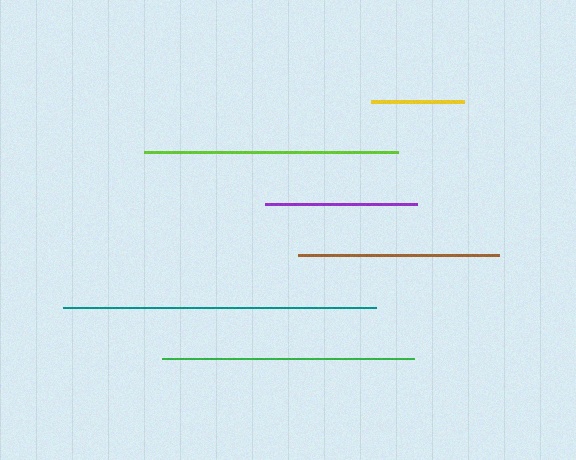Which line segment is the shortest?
The yellow line is the shortest at approximately 93 pixels.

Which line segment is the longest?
The teal line is the longest at approximately 313 pixels.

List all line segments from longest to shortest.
From longest to shortest: teal, lime, green, brown, purple, yellow.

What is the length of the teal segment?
The teal segment is approximately 313 pixels long.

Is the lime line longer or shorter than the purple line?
The lime line is longer than the purple line.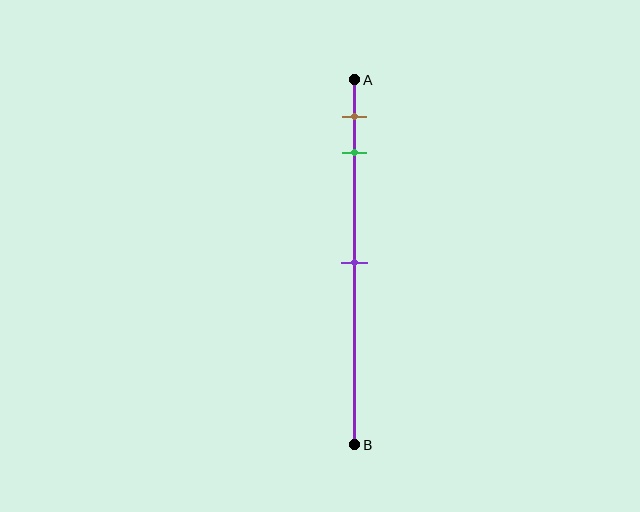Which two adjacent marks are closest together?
The brown and green marks are the closest adjacent pair.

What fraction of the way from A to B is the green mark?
The green mark is approximately 20% (0.2) of the way from A to B.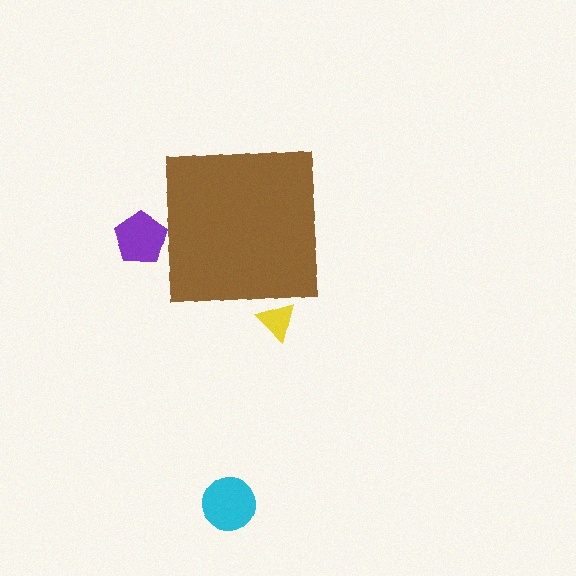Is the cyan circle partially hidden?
No, the cyan circle is fully visible.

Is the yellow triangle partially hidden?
Yes, the yellow triangle is partially hidden behind the brown square.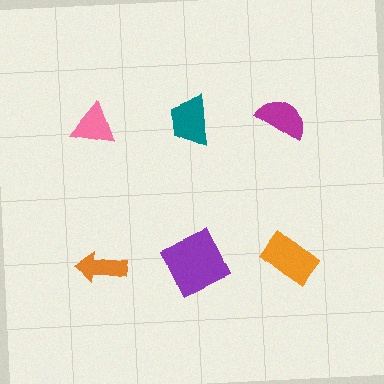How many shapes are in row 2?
3 shapes.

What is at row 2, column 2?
A purple square.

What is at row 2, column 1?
An orange arrow.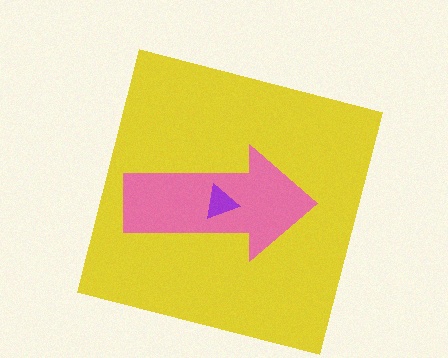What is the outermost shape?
The yellow square.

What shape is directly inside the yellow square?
The pink arrow.